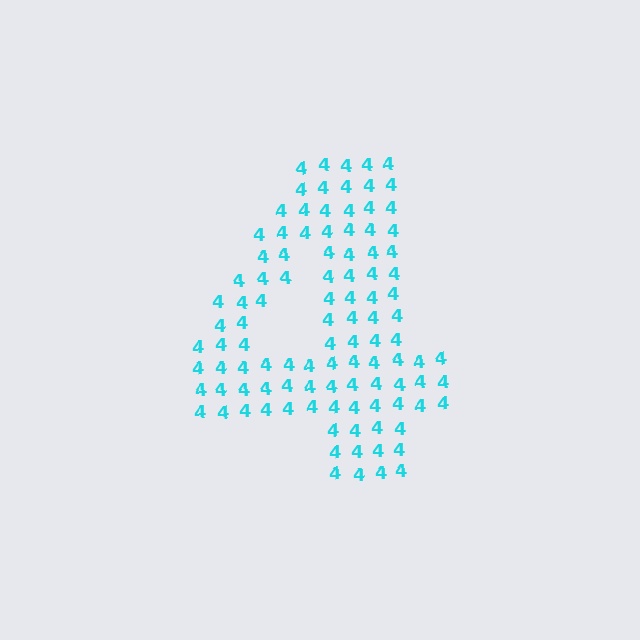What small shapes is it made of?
It is made of small digit 4's.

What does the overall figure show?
The overall figure shows the digit 4.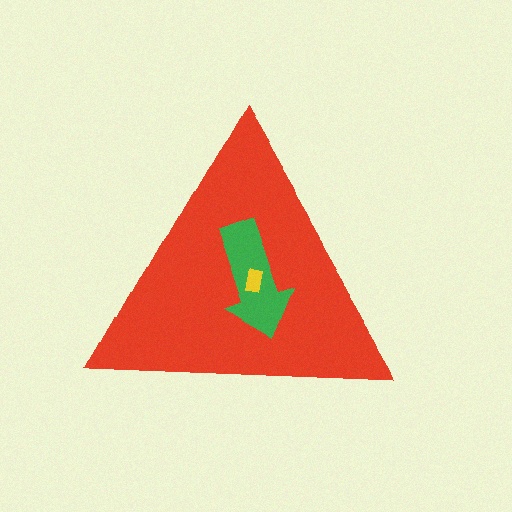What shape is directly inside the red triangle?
The green arrow.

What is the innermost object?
The yellow rectangle.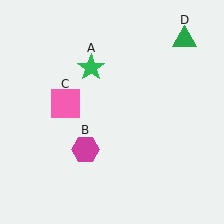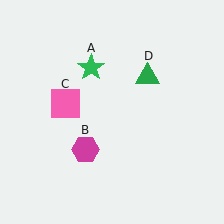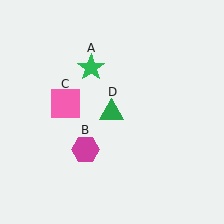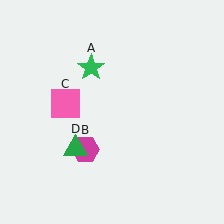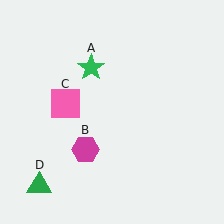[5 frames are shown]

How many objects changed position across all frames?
1 object changed position: green triangle (object D).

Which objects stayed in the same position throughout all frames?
Green star (object A) and magenta hexagon (object B) and pink square (object C) remained stationary.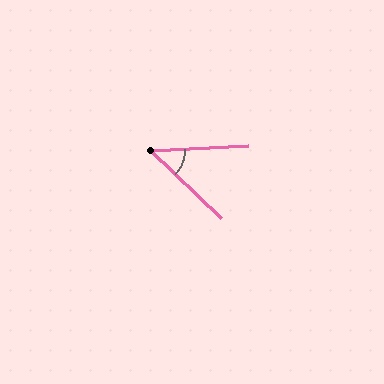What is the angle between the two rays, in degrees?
Approximately 47 degrees.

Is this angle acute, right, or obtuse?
It is acute.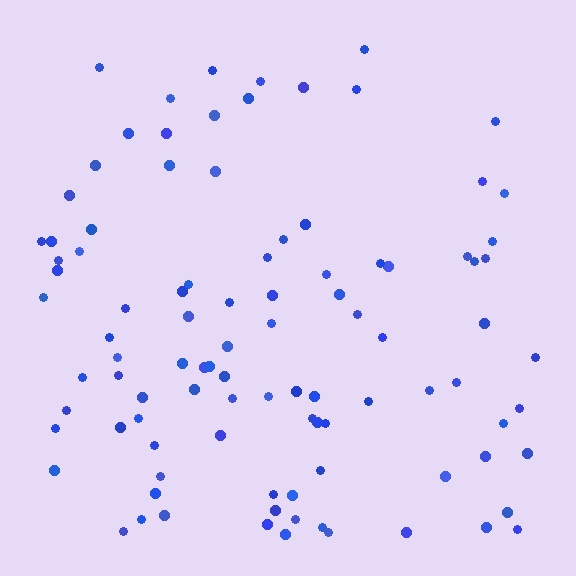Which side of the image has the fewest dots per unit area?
The top.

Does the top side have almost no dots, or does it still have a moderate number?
Still a moderate number, just noticeably fewer than the bottom.